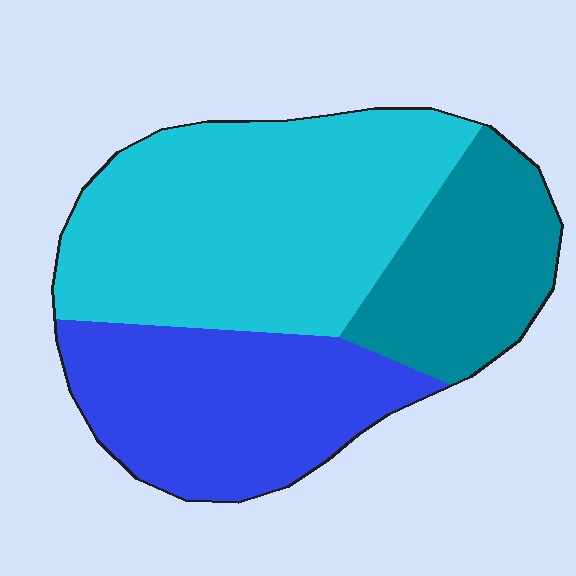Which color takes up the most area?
Cyan, at roughly 45%.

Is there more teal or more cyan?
Cyan.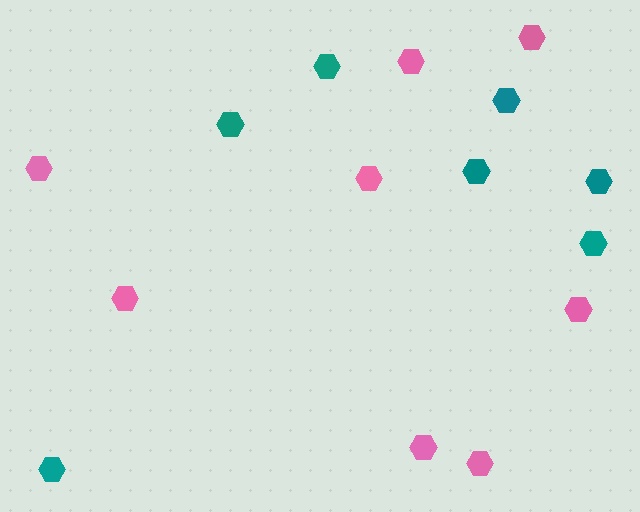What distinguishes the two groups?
There are 2 groups: one group of teal hexagons (7) and one group of pink hexagons (8).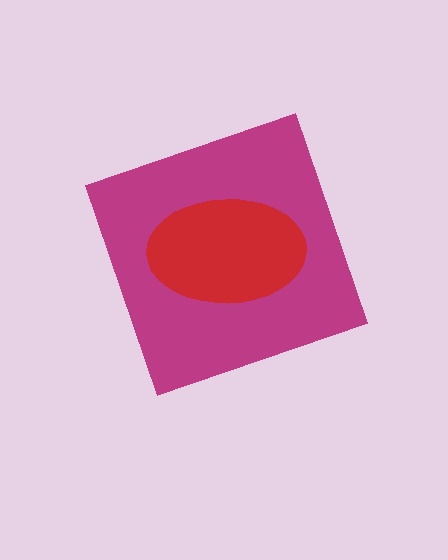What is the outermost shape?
The magenta diamond.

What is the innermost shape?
The red ellipse.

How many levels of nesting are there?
2.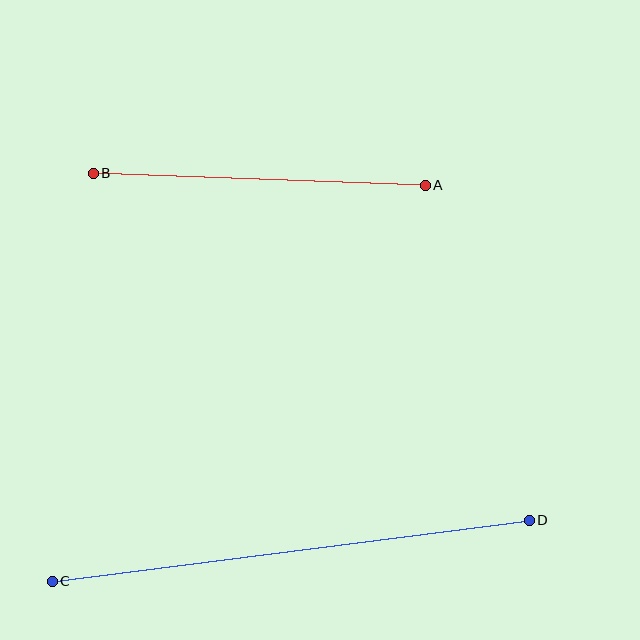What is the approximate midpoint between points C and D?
The midpoint is at approximately (291, 551) pixels.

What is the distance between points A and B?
The distance is approximately 332 pixels.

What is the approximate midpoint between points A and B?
The midpoint is at approximately (259, 179) pixels.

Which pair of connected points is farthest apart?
Points C and D are farthest apart.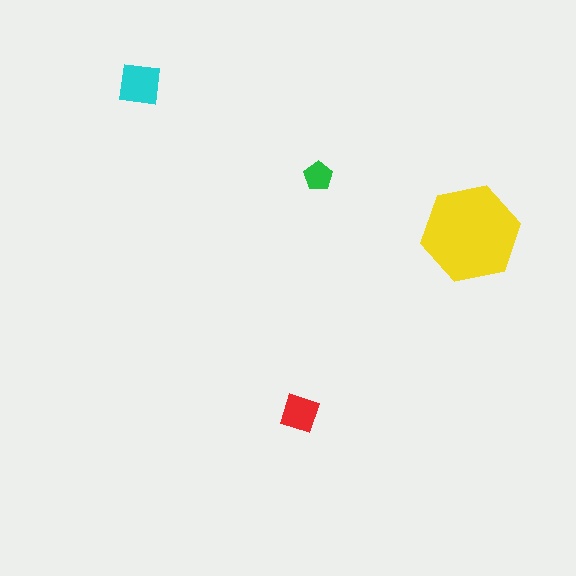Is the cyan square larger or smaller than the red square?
Larger.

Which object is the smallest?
The green pentagon.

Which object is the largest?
The yellow hexagon.